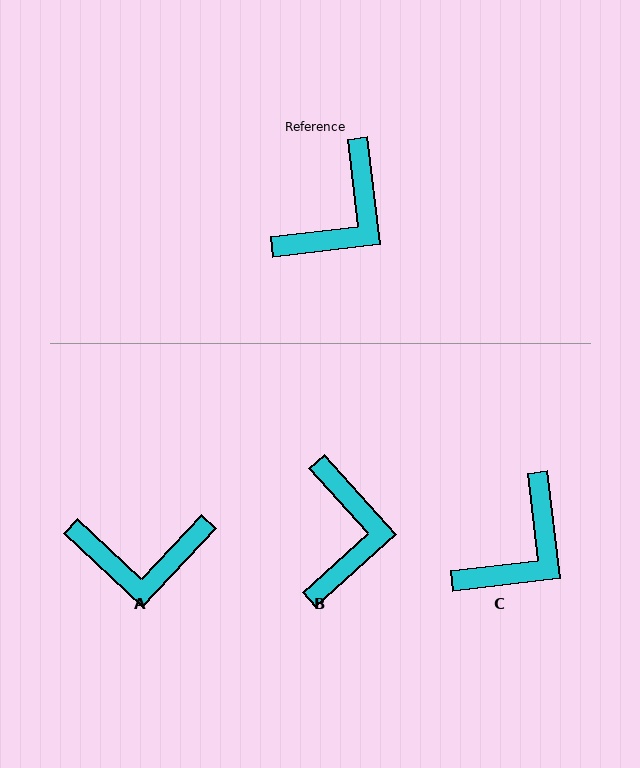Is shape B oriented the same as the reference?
No, it is off by about 35 degrees.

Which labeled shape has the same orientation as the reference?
C.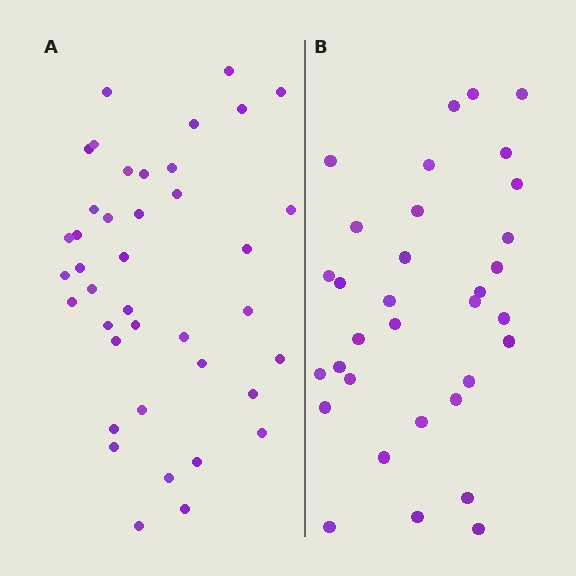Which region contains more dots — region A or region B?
Region A (the left region) has more dots.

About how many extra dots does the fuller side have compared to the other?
Region A has roughly 8 or so more dots than region B.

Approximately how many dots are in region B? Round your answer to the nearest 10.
About 30 dots. (The exact count is 33, which rounds to 30.)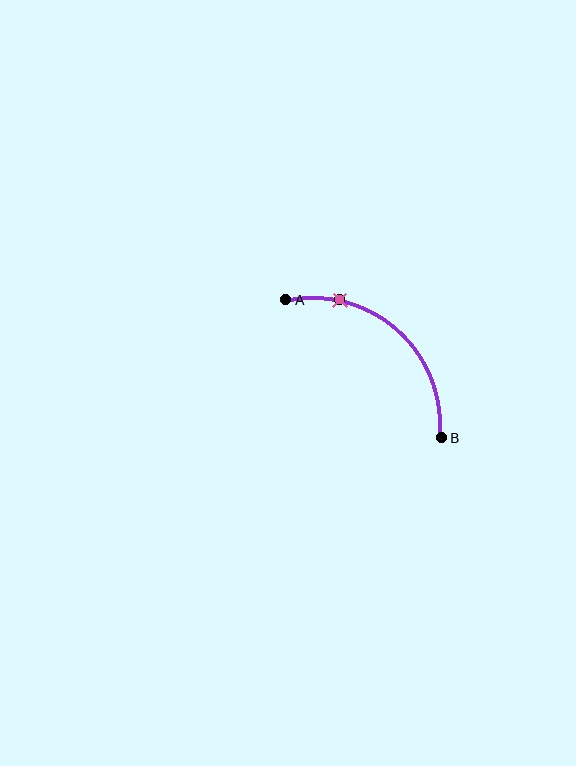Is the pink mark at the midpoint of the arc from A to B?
No. The pink mark lies on the arc but is closer to endpoint A. The arc midpoint would be at the point on the curve equidistant along the arc from both A and B.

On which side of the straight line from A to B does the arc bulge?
The arc bulges above and to the right of the straight line connecting A and B.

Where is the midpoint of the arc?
The arc midpoint is the point on the curve farthest from the straight line joining A and B. It sits above and to the right of that line.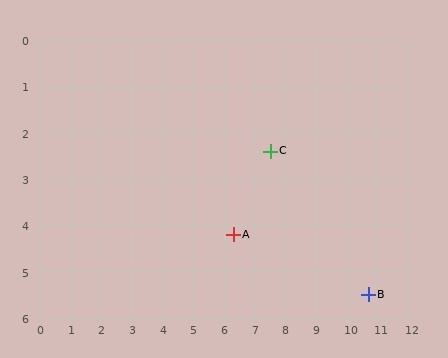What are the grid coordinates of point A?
Point A is at approximately (6.3, 4.2).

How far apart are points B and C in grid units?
Points B and C are about 4.5 grid units apart.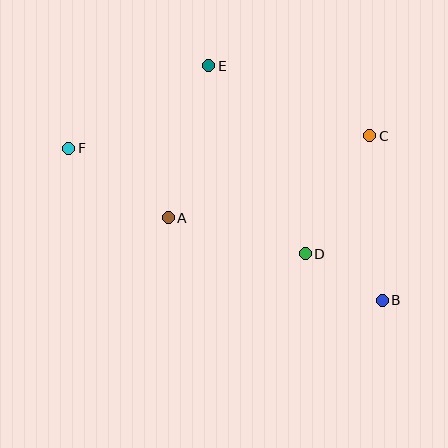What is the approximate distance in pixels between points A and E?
The distance between A and E is approximately 157 pixels.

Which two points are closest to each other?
Points B and D are closest to each other.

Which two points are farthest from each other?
Points B and F are farthest from each other.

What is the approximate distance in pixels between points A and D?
The distance between A and D is approximately 142 pixels.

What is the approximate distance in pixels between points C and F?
The distance between C and F is approximately 301 pixels.